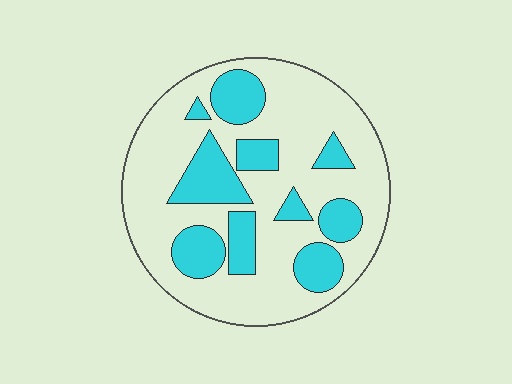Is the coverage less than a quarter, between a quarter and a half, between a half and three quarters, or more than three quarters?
Between a quarter and a half.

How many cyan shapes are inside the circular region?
10.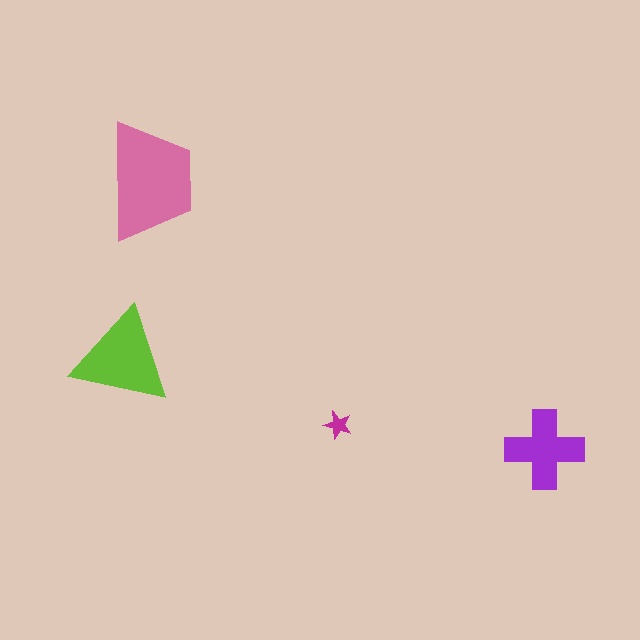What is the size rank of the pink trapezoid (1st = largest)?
1st.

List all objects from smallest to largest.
The magenta star, the purple cross, the lime triangle, the pink trapezoid.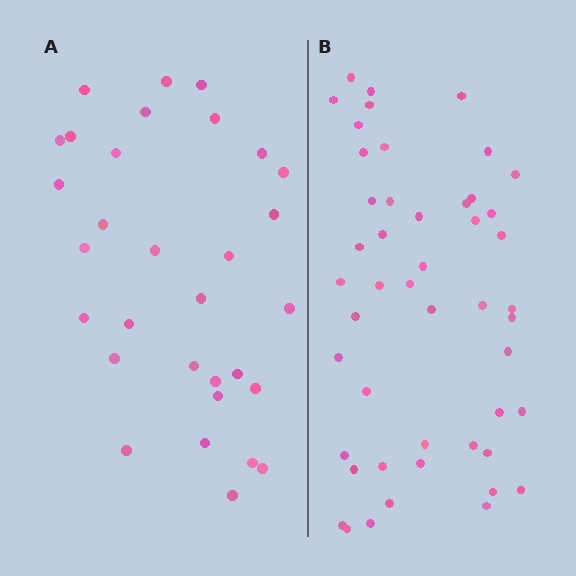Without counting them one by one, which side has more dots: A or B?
Region B (the right region) has more dots.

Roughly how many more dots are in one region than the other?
Region B has approximately 15 more dots than region A.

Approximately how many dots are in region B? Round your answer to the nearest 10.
About 50 dots. (The exact count is 48, which rounds to 50.)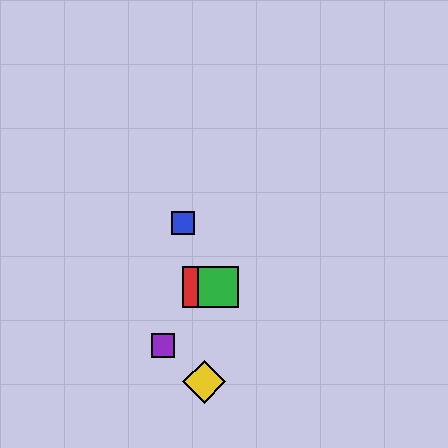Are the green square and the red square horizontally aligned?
Yes, both are at y≈287.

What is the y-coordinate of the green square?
The green square is at y≈287.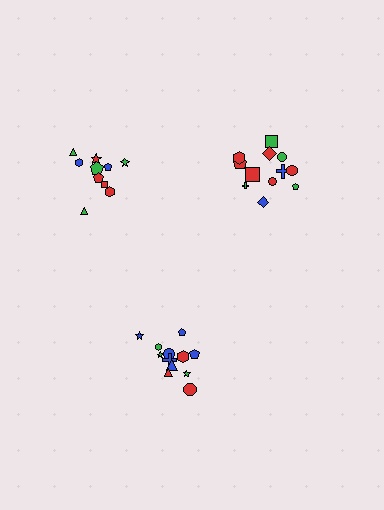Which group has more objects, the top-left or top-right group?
The top-right group.